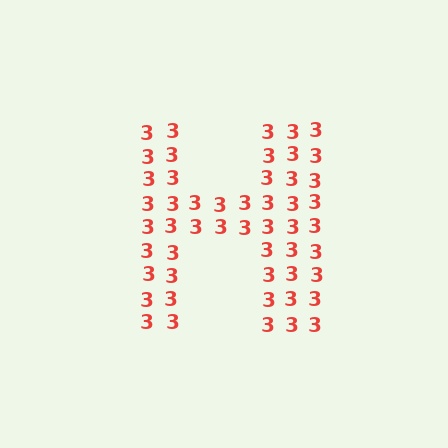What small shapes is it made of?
It is made of small digit 3's.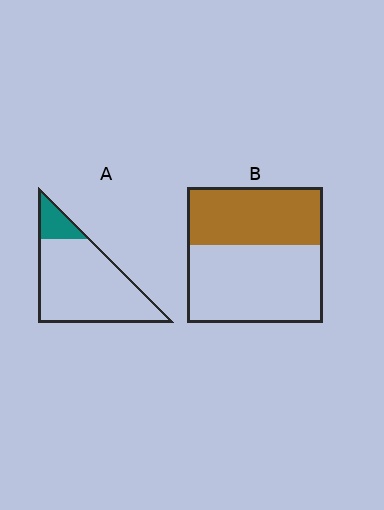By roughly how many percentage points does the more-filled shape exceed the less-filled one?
By roughly 30 percentage points (B over A).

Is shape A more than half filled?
No.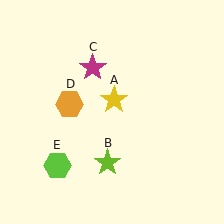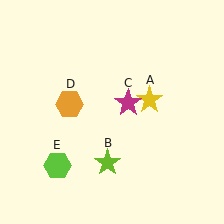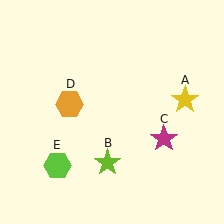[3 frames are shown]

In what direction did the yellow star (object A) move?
The yellow star (object A) moved right.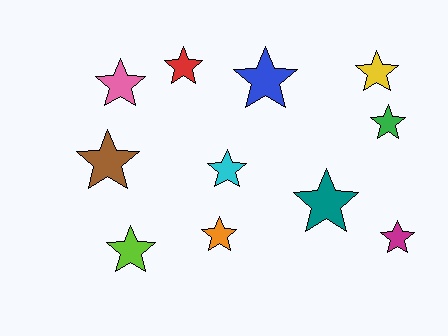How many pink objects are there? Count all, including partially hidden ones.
There is 1 pink object.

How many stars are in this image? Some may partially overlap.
There are 11 stars.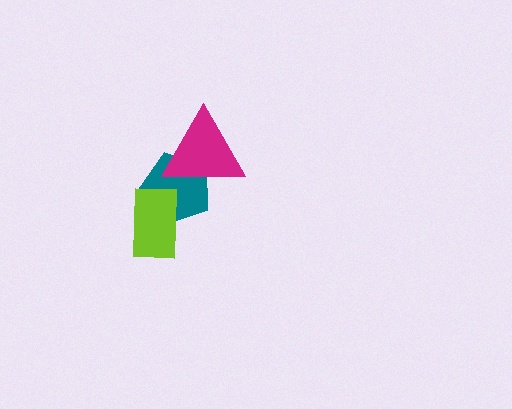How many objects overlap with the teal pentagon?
2 objects overlap with the teal pentagon.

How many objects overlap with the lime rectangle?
1 object overlaps with the lime rectangle.